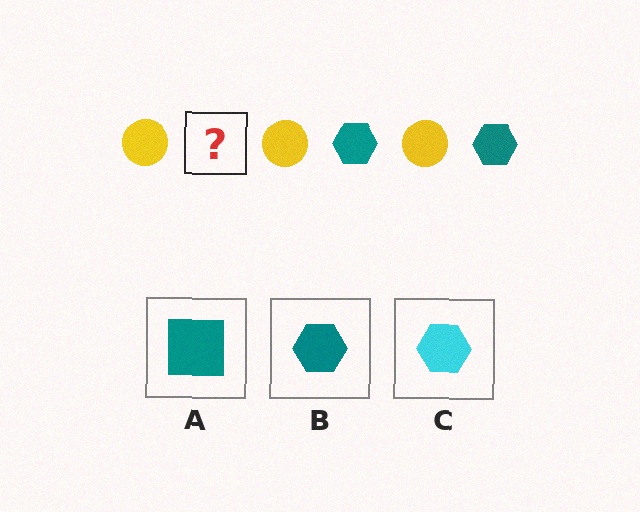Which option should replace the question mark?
Option B.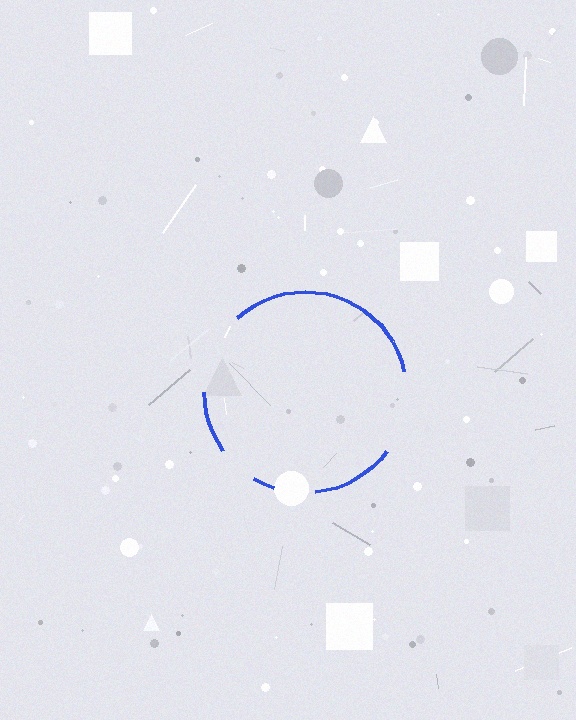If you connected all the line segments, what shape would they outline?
They would outline a circle.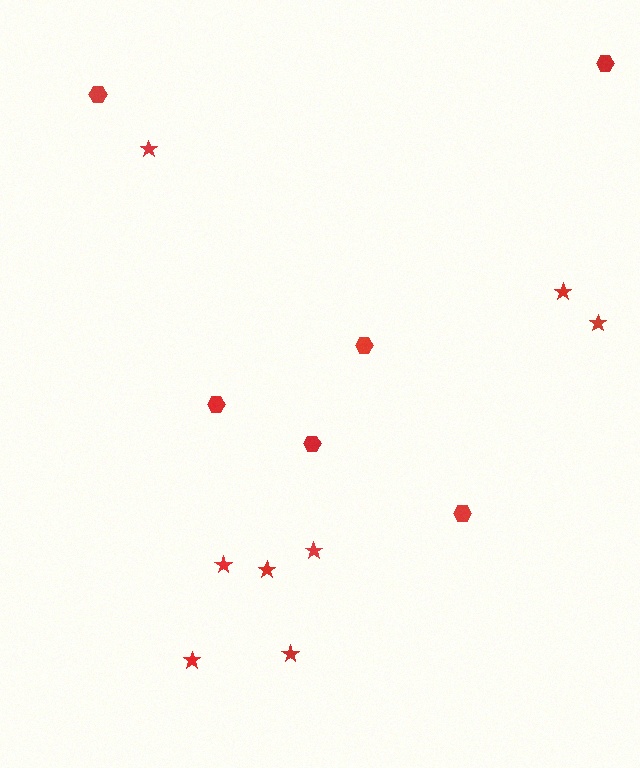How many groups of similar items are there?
There are 2 groups: one group of stars (8) and one group of hexagons (6).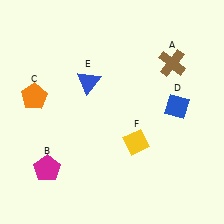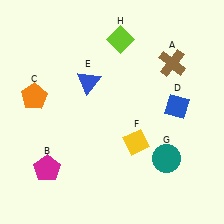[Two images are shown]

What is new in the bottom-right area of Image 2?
A teal circle (G) was added in the bottom-right area of Image 2.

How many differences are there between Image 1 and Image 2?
There are 2 differences between the two images.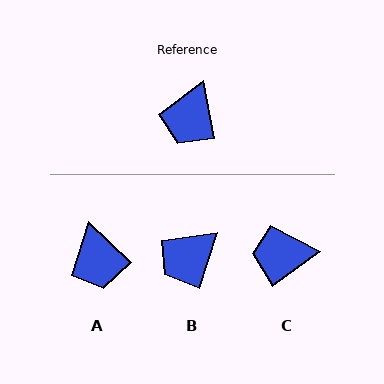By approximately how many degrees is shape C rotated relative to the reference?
Approximately 65 degrees clockwise.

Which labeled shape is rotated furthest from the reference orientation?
C, about 65 degrees away.